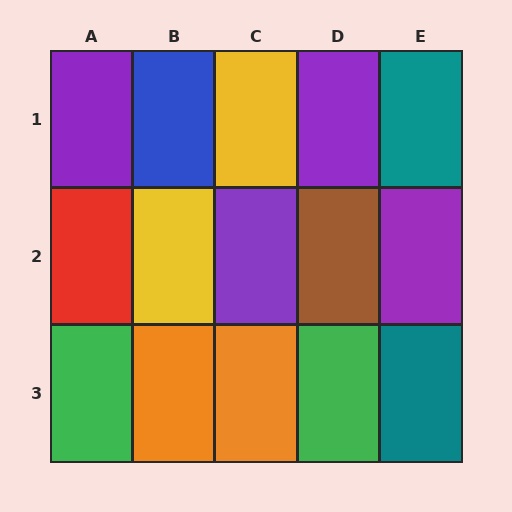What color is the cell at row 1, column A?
Purple.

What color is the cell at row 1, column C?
Yellow.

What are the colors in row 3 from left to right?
Green, orange, orange, green, teal.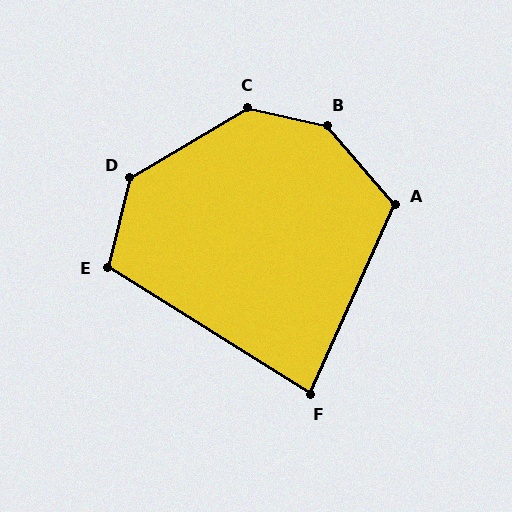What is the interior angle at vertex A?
Approximately 115 degrees (obtuse).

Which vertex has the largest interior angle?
B, at approximately 144 degrees.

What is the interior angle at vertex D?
Approximately 134 degrees (obtuse).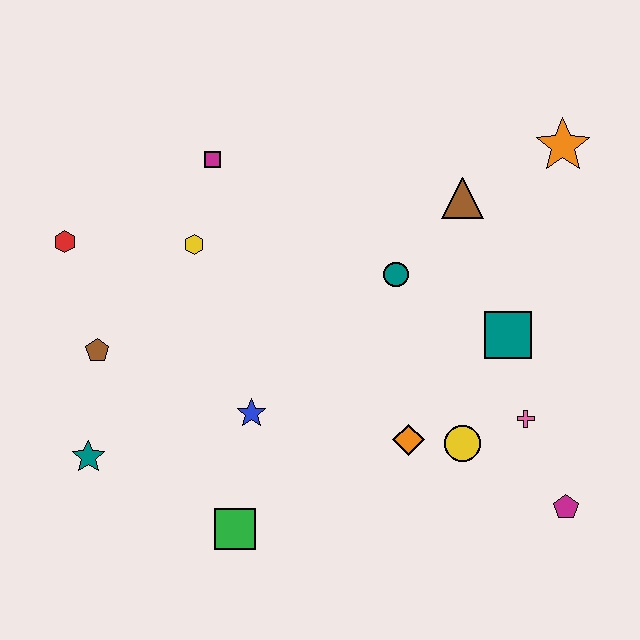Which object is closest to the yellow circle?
The orange diamond is closest to the yellow circle.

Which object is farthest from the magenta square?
The magenta pentagon is farthest from the magenta square.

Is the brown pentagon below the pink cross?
No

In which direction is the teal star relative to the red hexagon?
The teal star is below the red hexagon.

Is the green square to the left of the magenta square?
No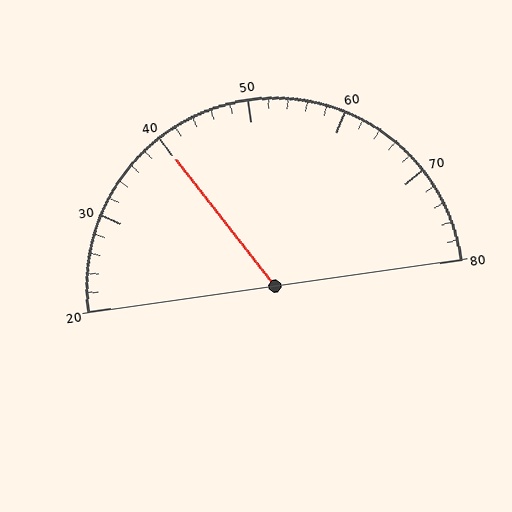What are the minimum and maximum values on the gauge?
The gauge ranges from 20 to 80.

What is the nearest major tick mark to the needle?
The nearest major tick mark is 40.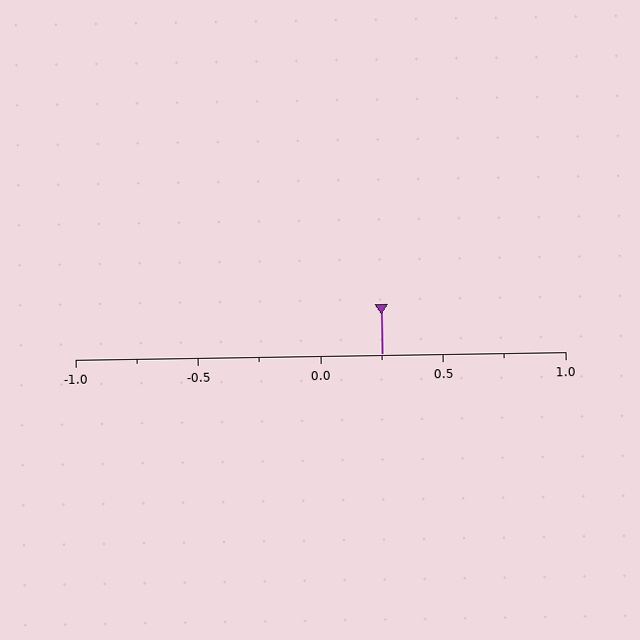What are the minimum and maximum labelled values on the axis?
The axis runs from -1.0 to 1.0.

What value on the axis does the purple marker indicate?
The marker indicates approximately 0.25.